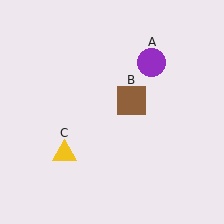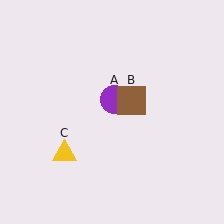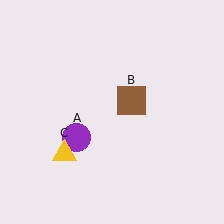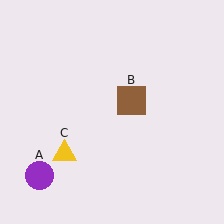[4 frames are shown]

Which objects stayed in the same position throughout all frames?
Brown square (object B) and yellow triangle (object C) remained stationary.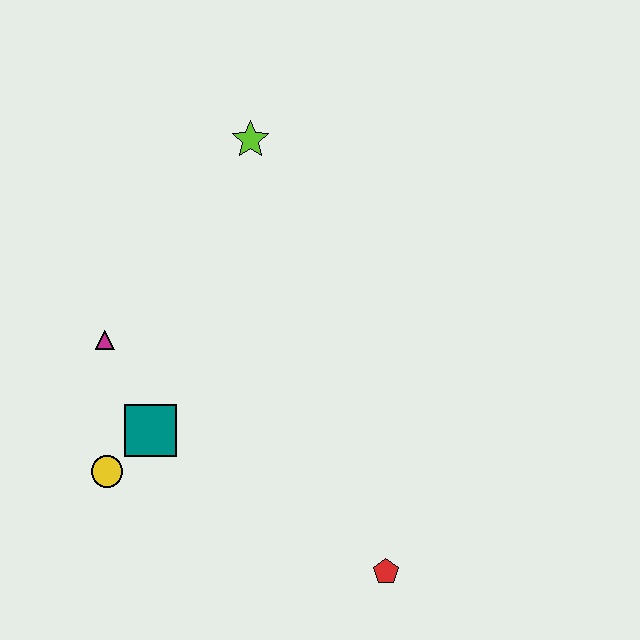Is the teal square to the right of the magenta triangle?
Yes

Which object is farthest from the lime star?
The red pentagon is farthest from the lime star.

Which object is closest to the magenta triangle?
The teal square is closest to the magenta triangle.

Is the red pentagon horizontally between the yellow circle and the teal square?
No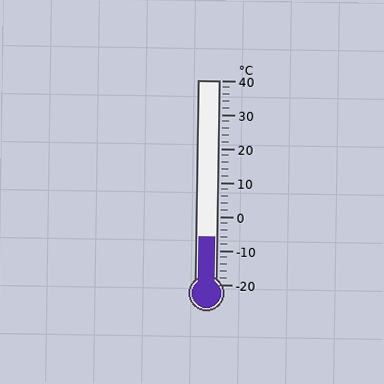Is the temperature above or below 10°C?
The temperature is below 10°C.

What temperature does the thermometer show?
The thermometer shows approximately -6°C.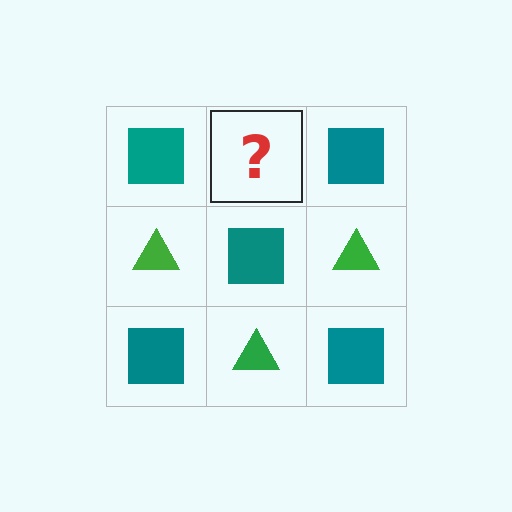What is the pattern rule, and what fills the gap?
The rule is that it alternates teal square and green triangle in a checkerboard pattern. The gap should be filled with a green triangle.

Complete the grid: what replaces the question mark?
The question mark should be replaced with a green triangle.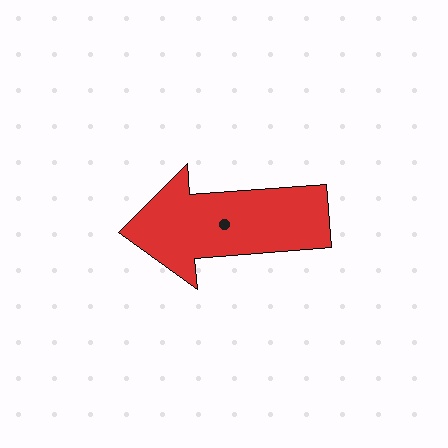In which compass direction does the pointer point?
West.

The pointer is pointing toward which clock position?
Roughly 9 o'clock.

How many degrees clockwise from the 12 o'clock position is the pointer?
Approximately 265 degrees.